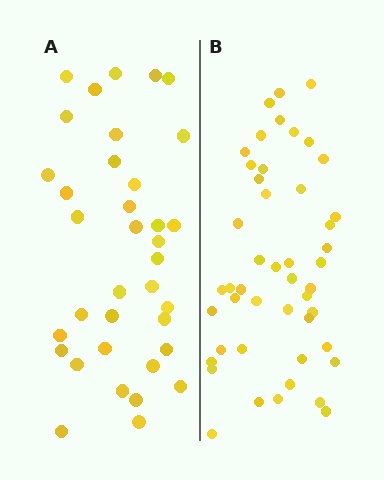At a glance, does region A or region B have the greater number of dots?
Region B (the right region) has more dots.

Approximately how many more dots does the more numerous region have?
Region B has roughly 12 or so more dots than region A.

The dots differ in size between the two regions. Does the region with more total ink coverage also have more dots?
No. Region A has more total ink coverage because its dots are larger, but region B actually contains more individual dots. Total area can be misleading — the number of items is what matters here.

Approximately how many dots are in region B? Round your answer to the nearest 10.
About 50 dots. (The exact count is 47, which rounds to 50.)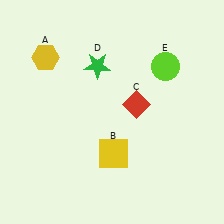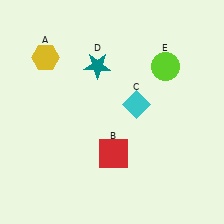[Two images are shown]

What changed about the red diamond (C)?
In Image 1, C is red. In Image 2, it changed to cyan.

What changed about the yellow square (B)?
In Image 1, B is yellow. In Image 2, it changed to red.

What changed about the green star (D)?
In Image 1, D is green. In Image 2, it changed to teal.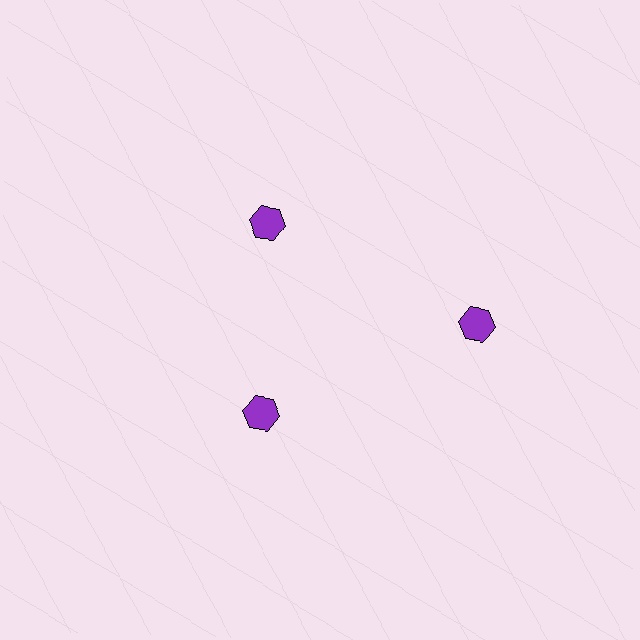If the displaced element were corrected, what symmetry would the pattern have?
It would have 3-fold rotational symmetry — the pattern would map onto itself every 120 degrees.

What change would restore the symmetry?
The symmetry would be restored by moving it inward, back onto the ring so that all 3 hexagons sit at equal angles and equal distance from the center.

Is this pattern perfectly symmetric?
No. The 3 purple hexagons are arranged in a ring, but one element near the 3 o'clock position is pushed outward from the center, breaking the 3-fold rotational symmetry.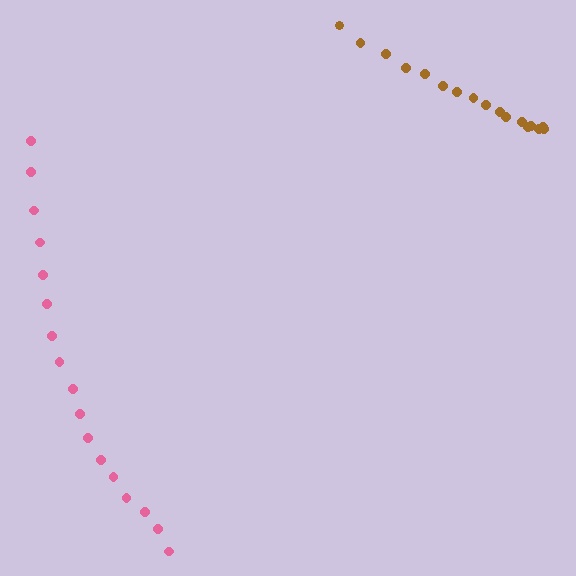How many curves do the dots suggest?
There are 2 distinct paths.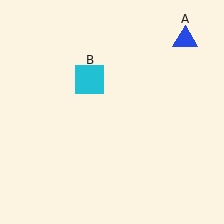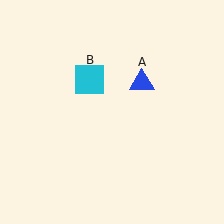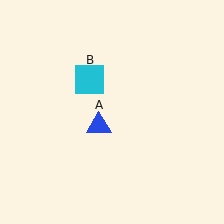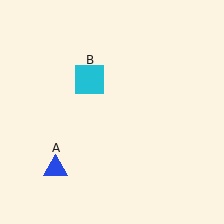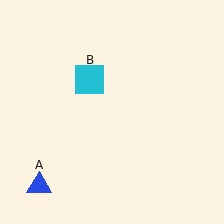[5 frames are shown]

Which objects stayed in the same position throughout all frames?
Cyan square (object B) remained stationary.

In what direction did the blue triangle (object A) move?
The blue triangle (object A) moved down and to the left.